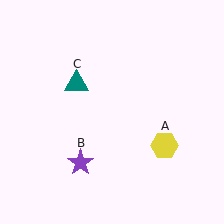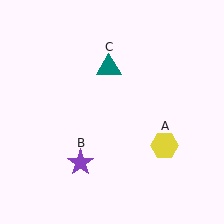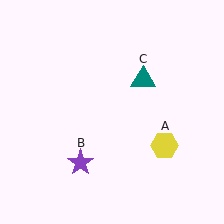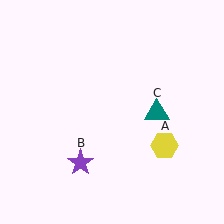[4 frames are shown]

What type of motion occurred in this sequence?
The teal triangle (object C) rotated clockwise around the center of the scene.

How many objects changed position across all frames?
1 object changed position: teal triangle (object C).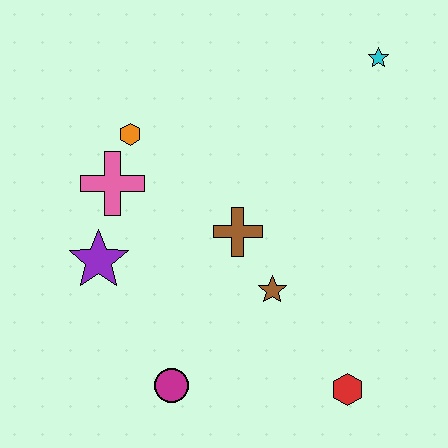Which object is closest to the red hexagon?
The brown star is closest to the red hexagon.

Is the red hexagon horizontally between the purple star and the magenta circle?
No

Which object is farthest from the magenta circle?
The cyan star is farthest from the magenta circle.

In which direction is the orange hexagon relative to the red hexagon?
The orange hexagon is above the red hexagon.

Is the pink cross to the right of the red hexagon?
No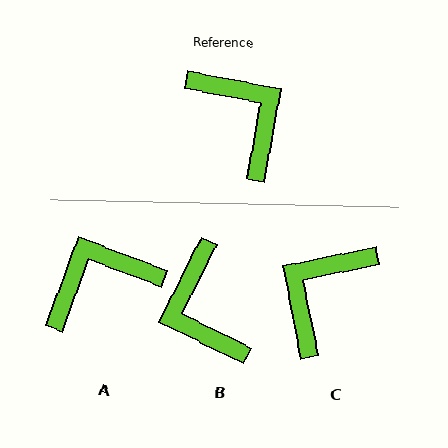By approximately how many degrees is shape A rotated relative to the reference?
Approximately 80 degrees counter-clockwise.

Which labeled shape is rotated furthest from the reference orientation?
B, about 164 degrees away.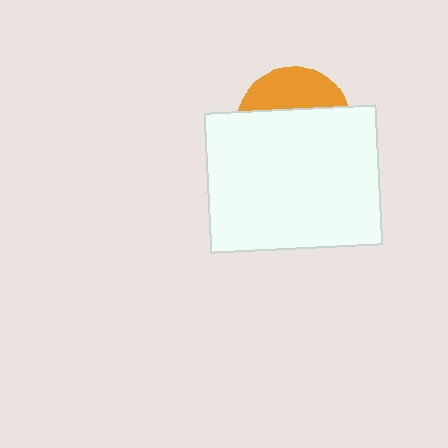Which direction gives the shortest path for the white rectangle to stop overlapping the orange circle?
Moving down gives the shortest separation.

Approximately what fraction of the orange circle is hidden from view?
Roughly 67% of the orange circle is hidden behind the white rectangle.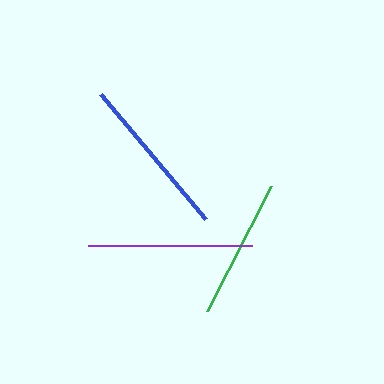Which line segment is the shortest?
The green line is the shortest at approximately 140 pixels.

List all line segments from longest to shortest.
From longest to shortest: blue, purple, green.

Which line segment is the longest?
The blue line is the longest at approximately 164 pixels.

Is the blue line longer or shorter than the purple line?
The blue line is longer than the purple line.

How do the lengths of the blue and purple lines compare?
The blue and purple lines are approximately the same length.